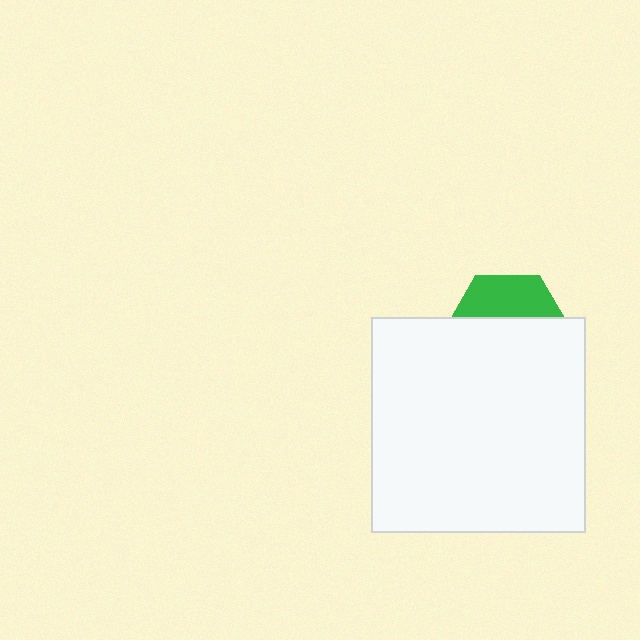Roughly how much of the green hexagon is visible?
A small part of it is visible (roughly 34%).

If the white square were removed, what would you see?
You would see the complete green hexagon.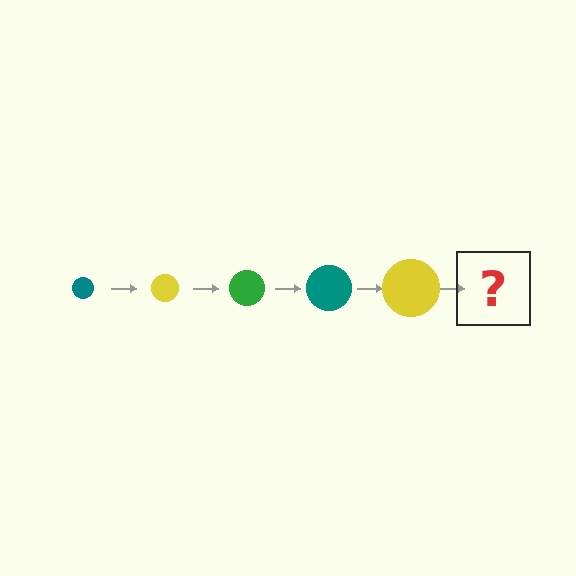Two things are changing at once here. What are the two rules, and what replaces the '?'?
The two rules are that the circle grows larger each step and the color cycles through teal, yellow, and green. The '?' should be a green circle, larger than the previous one.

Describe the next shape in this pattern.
It should be a green circle, larger than the previous one.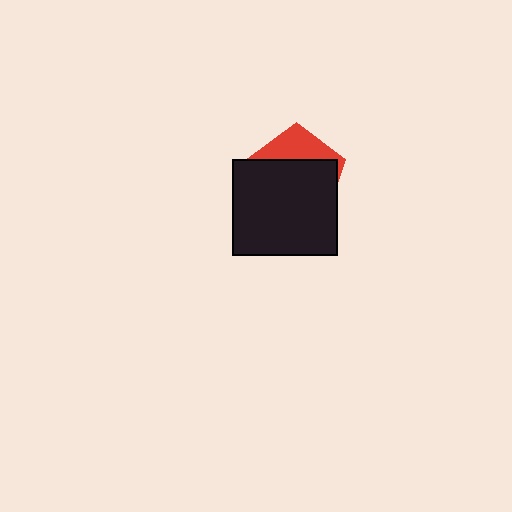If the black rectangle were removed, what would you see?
You would see the complete red pentagon.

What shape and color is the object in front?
The object in front is a black rectangle.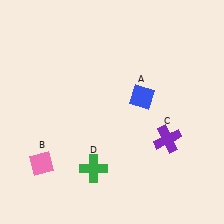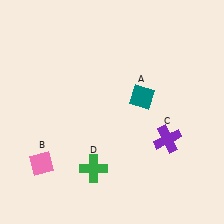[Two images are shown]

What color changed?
The diamond (A) changed from blue in Image 1 to teal in Image 2.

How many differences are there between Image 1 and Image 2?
There is 1 difference between the two images.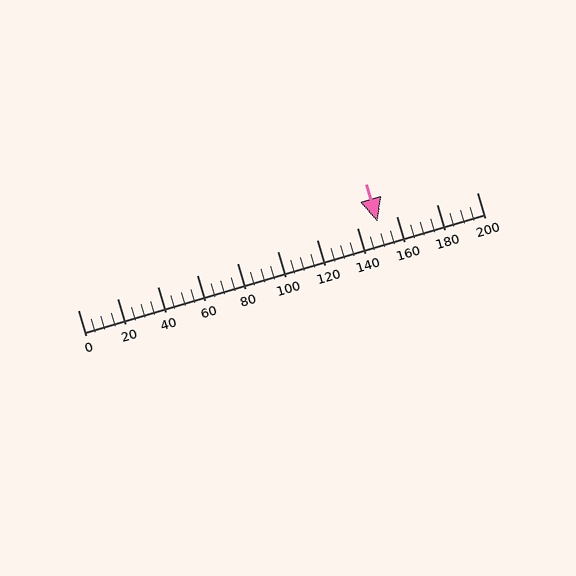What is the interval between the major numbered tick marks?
The major tick marks are spaced 20 units apart.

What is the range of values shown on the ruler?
The ruler shows values from 0 to 200.